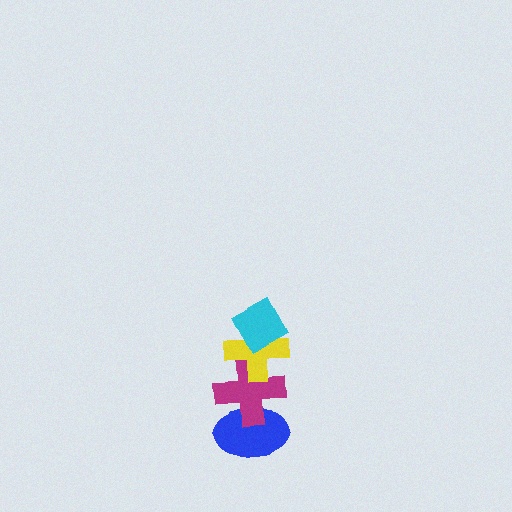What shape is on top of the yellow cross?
The cyan diamond is on top of the yellow cross.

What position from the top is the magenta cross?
The magenta cross is 3rd from the top.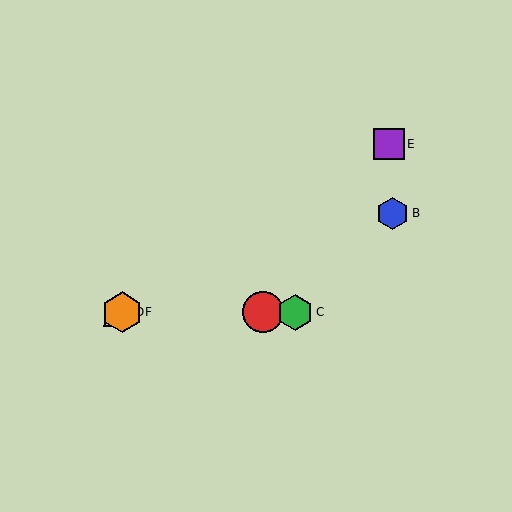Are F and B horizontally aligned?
No, F is at y≈312 and B is at y≈213.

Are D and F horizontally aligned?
Yes, both are at y≈312.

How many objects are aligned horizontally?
4 objects (A, C, D, F) are aligned horizontally.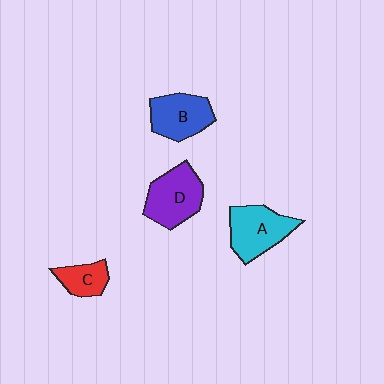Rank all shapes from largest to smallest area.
From largest to smallest: D (purple), A (cyan), B (blue), C (red).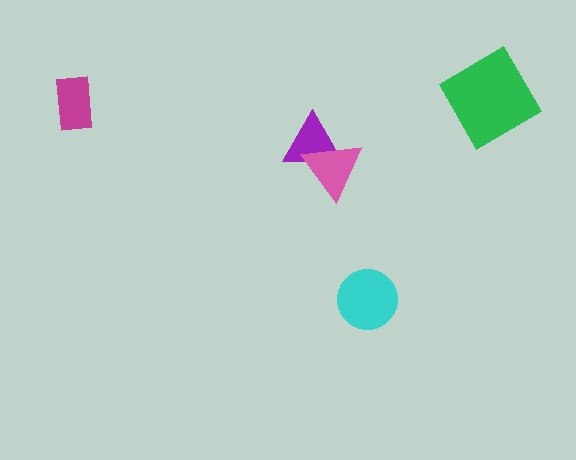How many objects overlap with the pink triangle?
1 object overlaps with the pink triangle.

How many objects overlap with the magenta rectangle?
0 objects overlap with the magenta rectangle.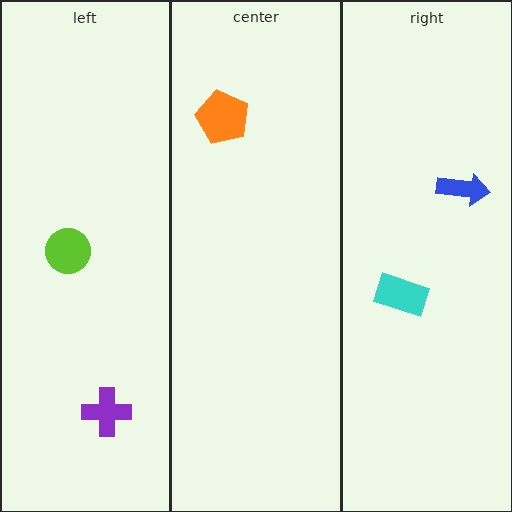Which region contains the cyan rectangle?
The right region.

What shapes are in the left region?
The lime circle, the purple cross.